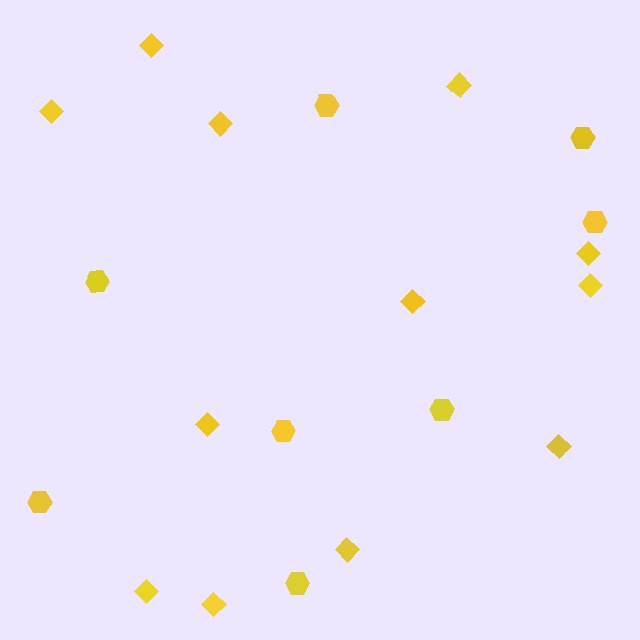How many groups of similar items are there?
There are 2 groups: one group of diamonds (12) and one group of hexagons (8).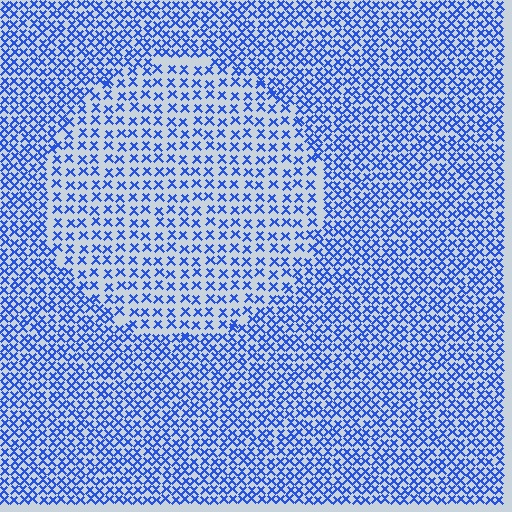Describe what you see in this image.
The image contains small blue elements arranged at two different densities. A circle-shaped region is visible where the elements are less densely packed than the surrounding area.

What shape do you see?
I see a circle.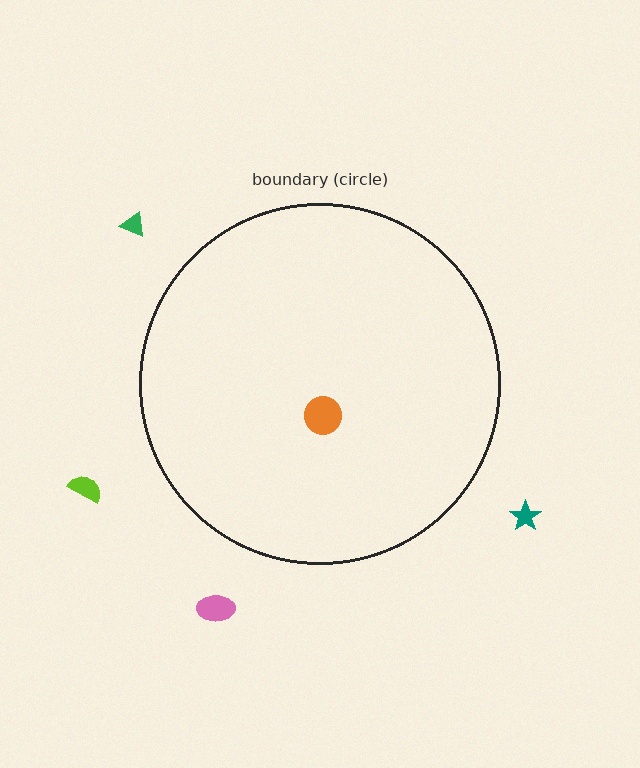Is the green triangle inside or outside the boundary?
Outside.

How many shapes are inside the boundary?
1 inside, 4 outside.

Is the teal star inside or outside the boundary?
Outside.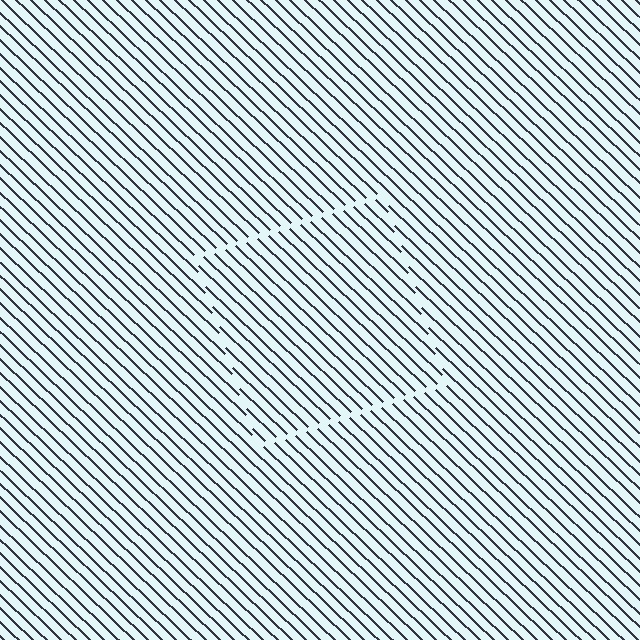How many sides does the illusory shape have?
4 sides — the line-ends trace a square.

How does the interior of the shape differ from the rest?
The interior of the shape contains the same grating, shifted by half a period — the contour is defined by the phase discontinuity where line-ends from the inner and outer gratings abut.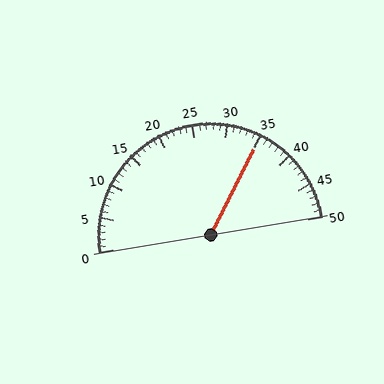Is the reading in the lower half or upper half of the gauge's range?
The reading is in the upper half of the range (0 to 50).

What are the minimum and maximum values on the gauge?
The gauge ranges from 0 to 50.